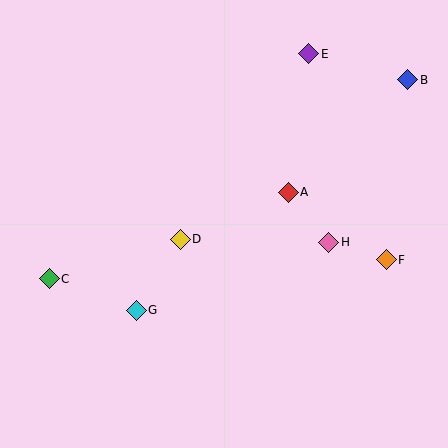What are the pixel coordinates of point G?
Point G is at (136, 310).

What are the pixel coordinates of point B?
Point B is at (408, 80).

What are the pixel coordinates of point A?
Point A is at (288, 192).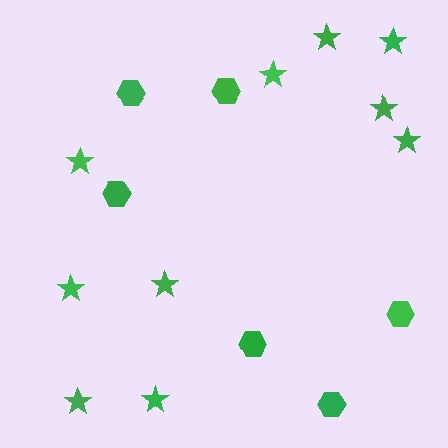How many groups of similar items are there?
There are 2 groups: one group of stars (10) and one group of hexagons (6).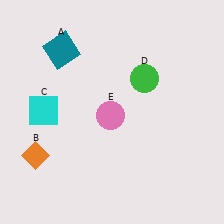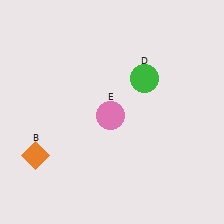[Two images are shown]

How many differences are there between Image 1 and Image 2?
There are 2 differences between the two images.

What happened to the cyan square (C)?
The cyan square (C) was removed in Image 2. It was in the top-left area of Image 1.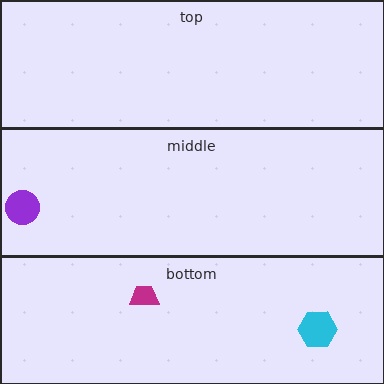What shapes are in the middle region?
The purple circle.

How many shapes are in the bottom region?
2.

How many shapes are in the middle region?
1.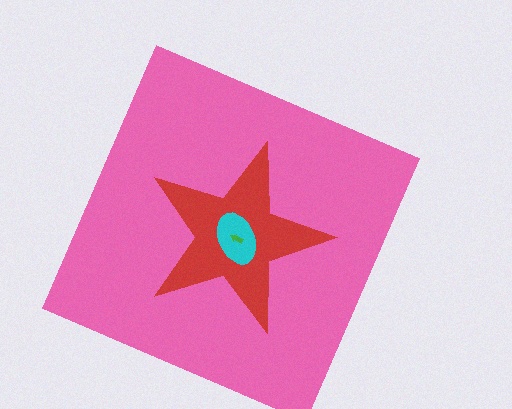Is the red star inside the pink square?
Yes.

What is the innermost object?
The green arrow.